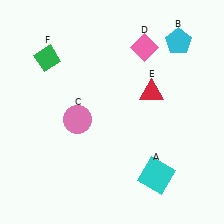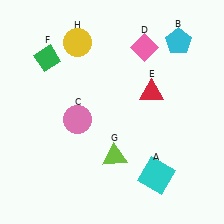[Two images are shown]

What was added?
A lime triangle (G), a yellow circle (H) were added in Image 2.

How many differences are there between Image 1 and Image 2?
There are 2 differences between the two images.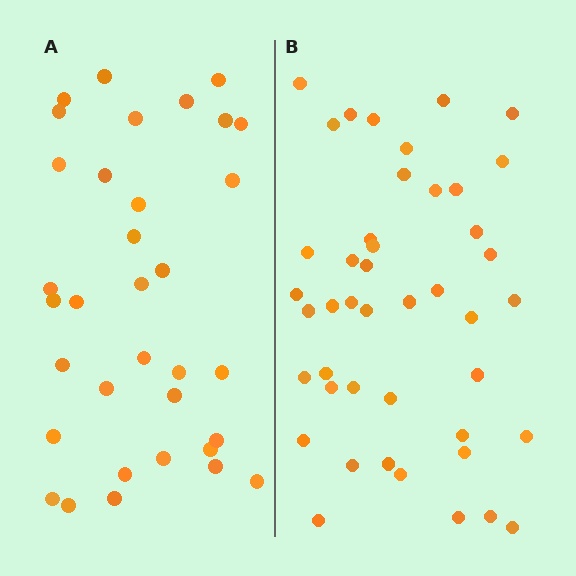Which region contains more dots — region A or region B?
Region B (the right region) has more dots.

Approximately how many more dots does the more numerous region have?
Region B has roughly 10 or so more dots than region A.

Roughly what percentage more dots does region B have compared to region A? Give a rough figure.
About 30% more.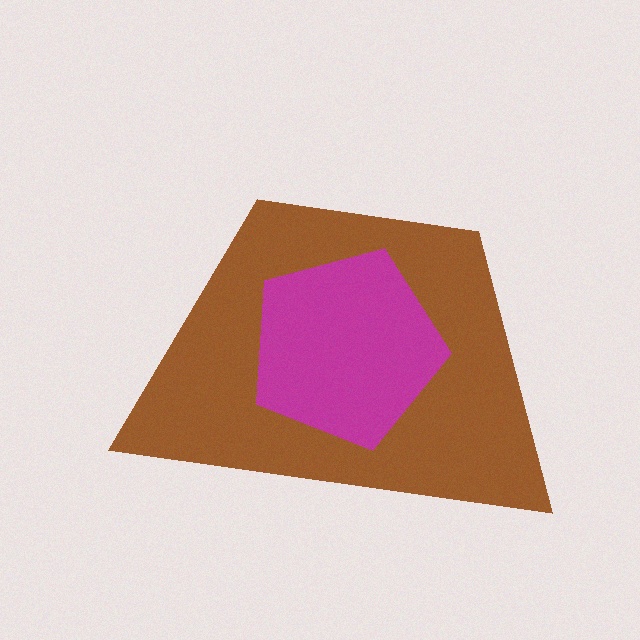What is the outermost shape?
The brown trapezoid.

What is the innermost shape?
The magenta pentagon.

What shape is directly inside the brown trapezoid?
The magenta pentagon.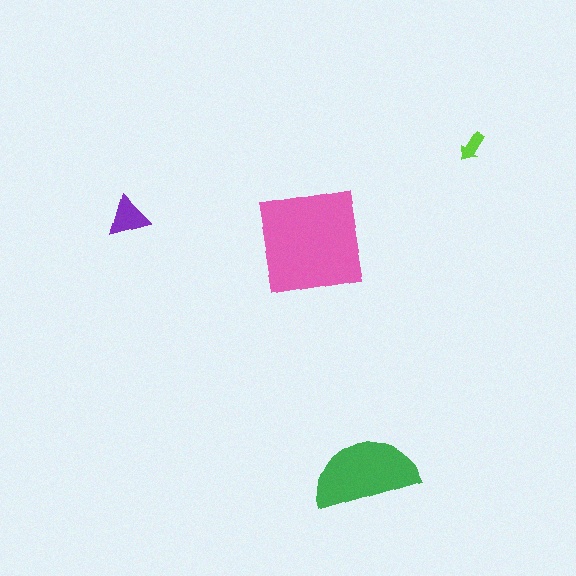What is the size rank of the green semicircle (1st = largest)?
2nd.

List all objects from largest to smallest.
The pink square, the green semicircle, the purple triangle, the lime arrow.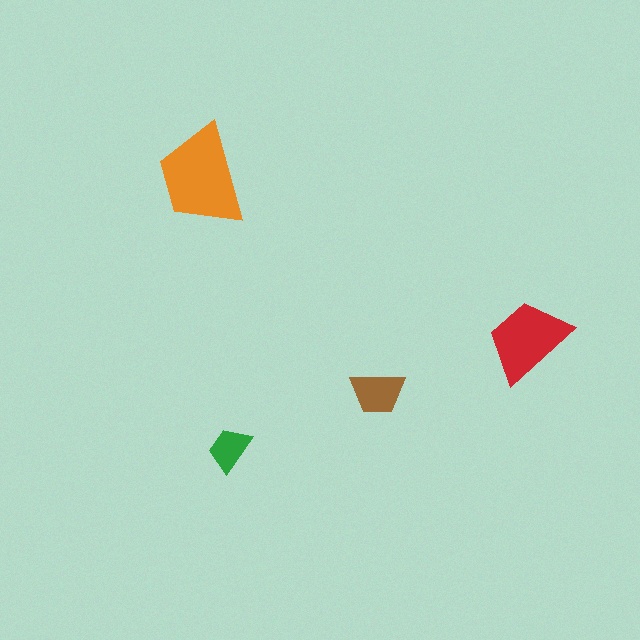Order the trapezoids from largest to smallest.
the orange one, the red one, the brown one, the green one.